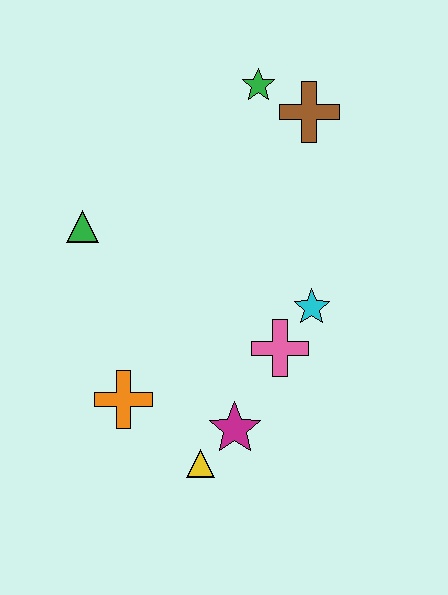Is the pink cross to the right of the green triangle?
Yes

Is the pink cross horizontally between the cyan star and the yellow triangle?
Yes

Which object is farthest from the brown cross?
The yellow triangle is farthest from the brown cross.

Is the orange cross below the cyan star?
Yes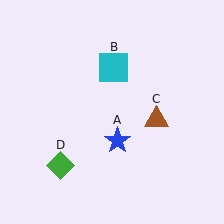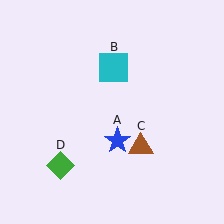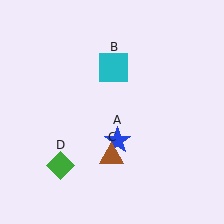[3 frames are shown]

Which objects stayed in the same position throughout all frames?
Blue star (object A) and cyan square (object B) and green diamond (object D) remained stationary.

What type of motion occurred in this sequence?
The brown triangle (object C) rotated clockwise around the center of the scene.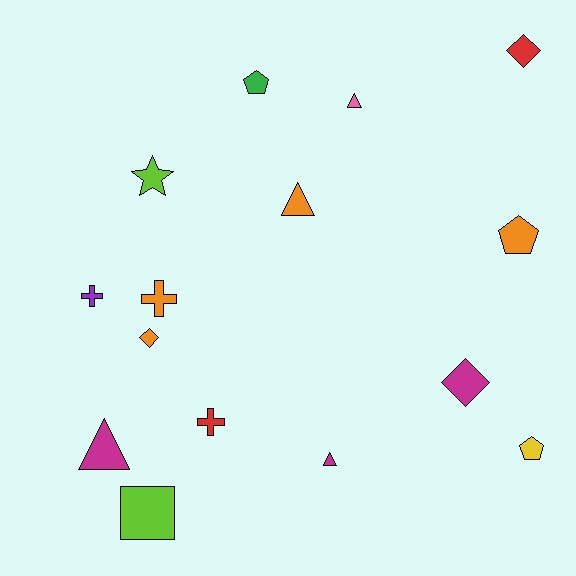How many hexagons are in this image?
There are no hexagons.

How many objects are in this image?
There are 15 objects.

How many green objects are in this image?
There is 1 green object.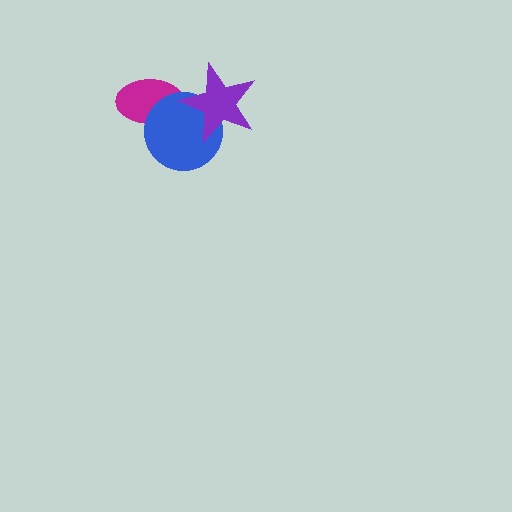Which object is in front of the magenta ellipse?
The blue circle is in front of the magenta ellipse.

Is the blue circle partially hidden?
Yes, it is partially covered by another shape.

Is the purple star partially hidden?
No, no other shape covers it.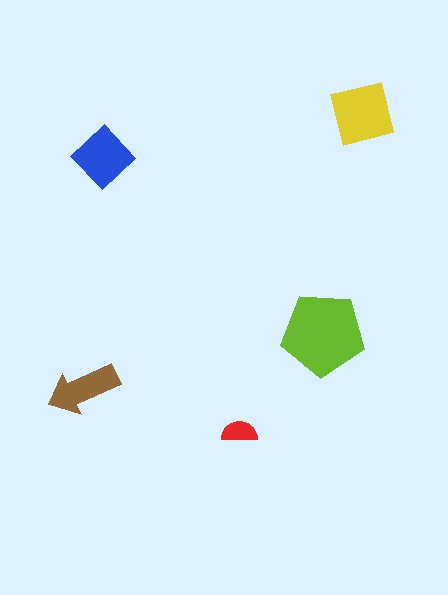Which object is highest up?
The yellow square is topmost.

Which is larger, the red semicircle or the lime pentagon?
The lime pentagon.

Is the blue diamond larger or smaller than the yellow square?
Smaller.